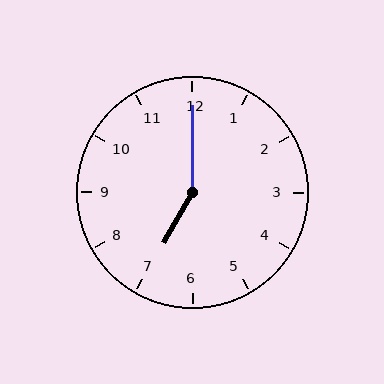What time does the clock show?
7:00.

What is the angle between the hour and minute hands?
Approximately 150 degrees.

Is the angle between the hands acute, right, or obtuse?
It is obtuse.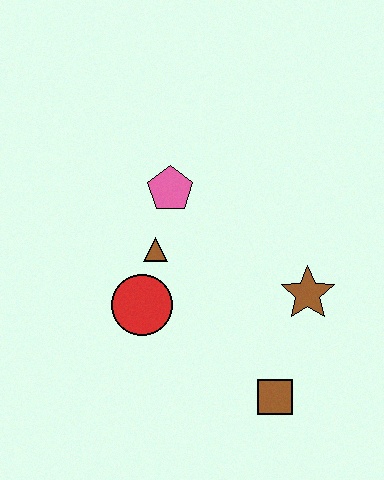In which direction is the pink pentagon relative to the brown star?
The pink pentagon is to the left of the brown star.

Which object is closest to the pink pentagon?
The brown triangle is closest to the pink pentagon.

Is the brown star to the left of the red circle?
No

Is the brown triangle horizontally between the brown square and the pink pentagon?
No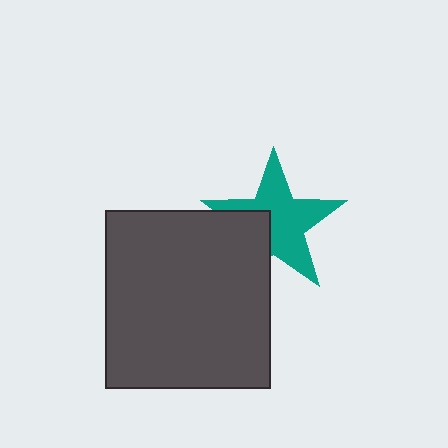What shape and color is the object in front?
The object in front is a dark gray rectangle.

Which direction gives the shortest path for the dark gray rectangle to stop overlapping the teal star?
Moving toward the lower-left gives the shortest separation.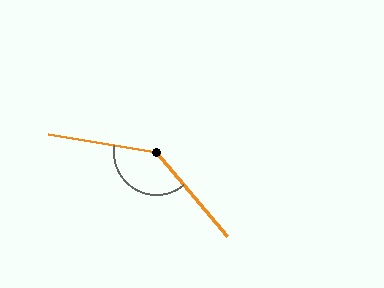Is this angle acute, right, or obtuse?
It is obtuse.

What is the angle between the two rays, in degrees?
Approximately 139 degrees.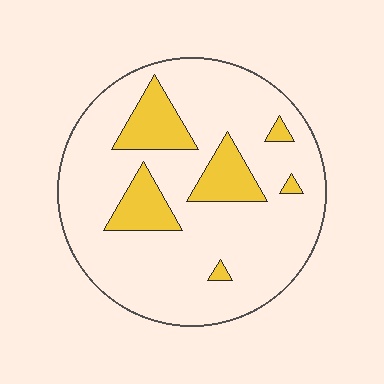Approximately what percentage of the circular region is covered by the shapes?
Approximately 20%.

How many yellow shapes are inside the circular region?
6.